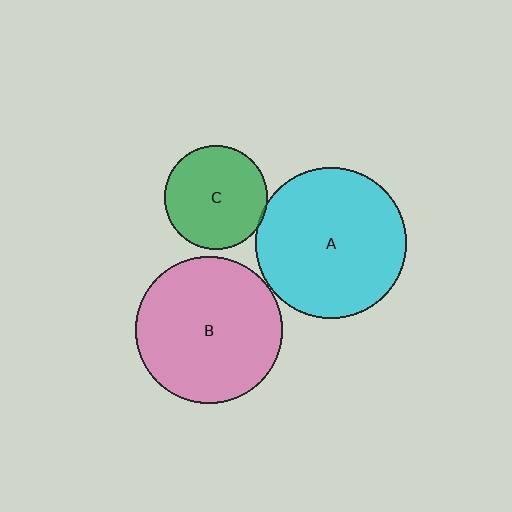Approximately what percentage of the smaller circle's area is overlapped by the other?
Approximately 5%.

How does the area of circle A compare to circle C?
Approximately 2.2 times.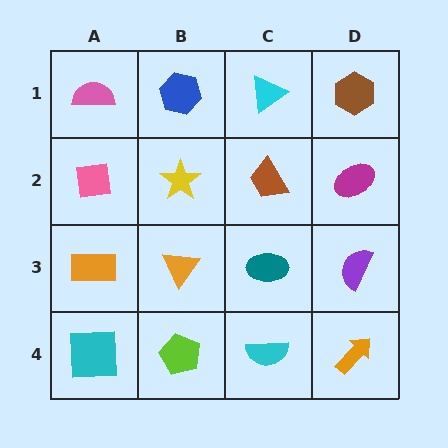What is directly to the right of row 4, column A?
A lime pentagon.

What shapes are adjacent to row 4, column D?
A purple semicircle (row 3, column D), a cyan semicircle (row 4, column C).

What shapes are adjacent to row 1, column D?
A magenta ellipse (row 2, column D), a cyan triangle (row 1, column C).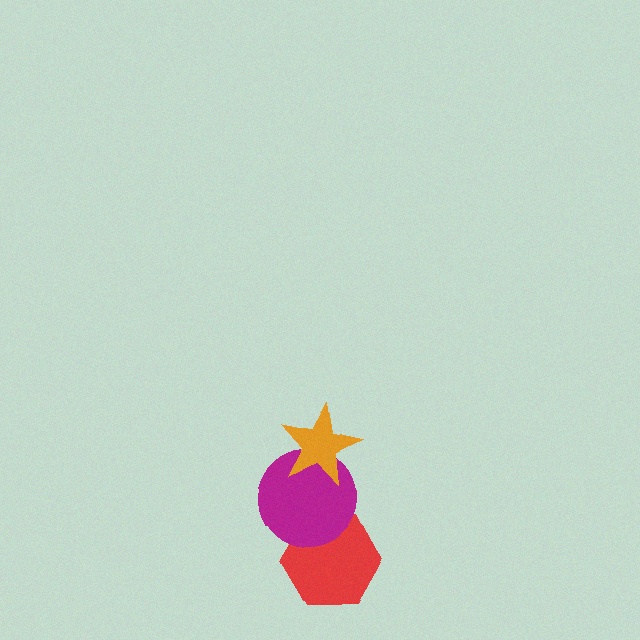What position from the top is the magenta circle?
The magenta circle is 2nd from the top.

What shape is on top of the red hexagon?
The magenta circle is on top of the red hexagon.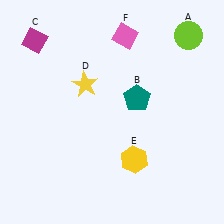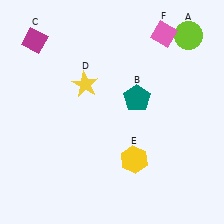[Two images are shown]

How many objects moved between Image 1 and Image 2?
1 object moved between the two images.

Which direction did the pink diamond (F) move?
The pink diamond (F) moved right.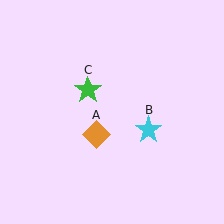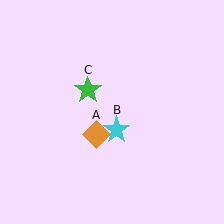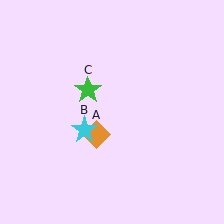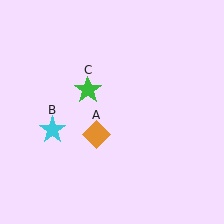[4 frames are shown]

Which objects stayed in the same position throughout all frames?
Orange diamond (object A) and green star (object C) remained stationary.